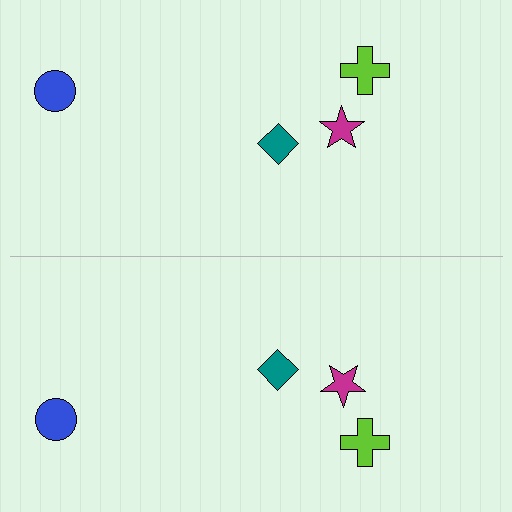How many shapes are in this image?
There are 8 shapes in this image.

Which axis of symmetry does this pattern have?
The pattern has a horizontal axis of symmetry running through the center of the image.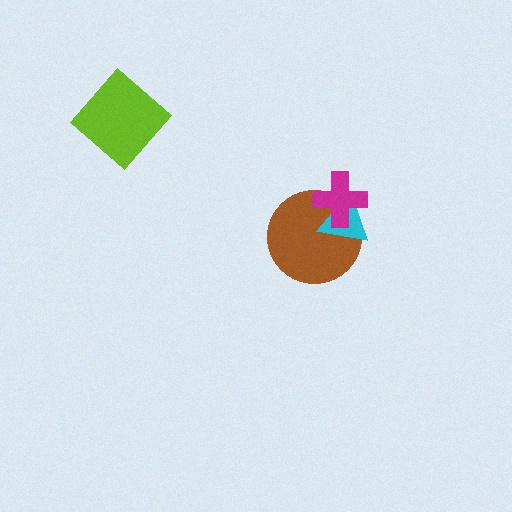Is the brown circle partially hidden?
Yes, it is partially covered by another shape.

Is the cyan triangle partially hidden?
Yes, it is partially covered by another shape.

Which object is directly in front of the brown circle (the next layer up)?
The cyan triangle is directly in front of the brown circle.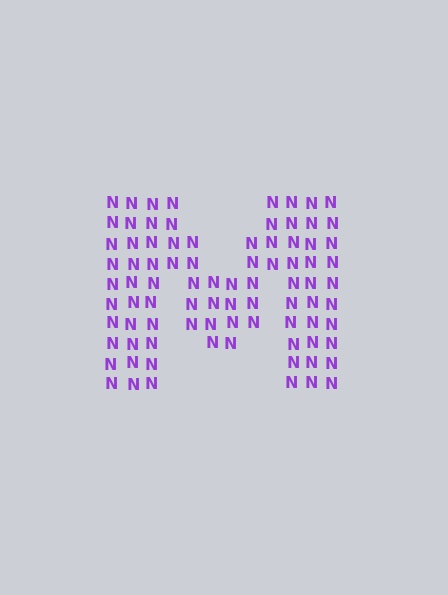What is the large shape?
The large shape is the letter M.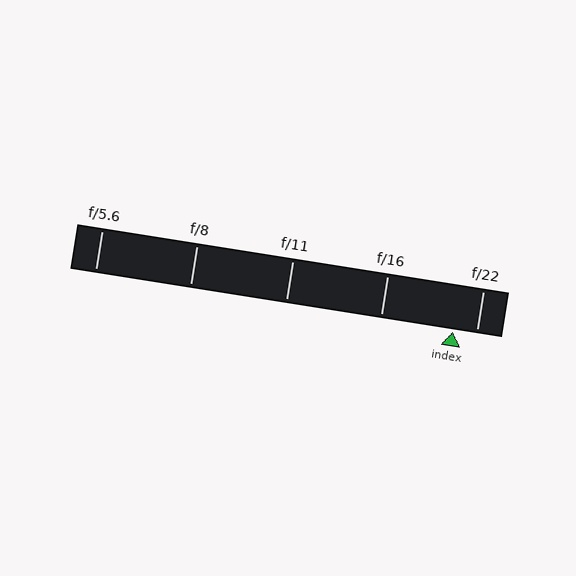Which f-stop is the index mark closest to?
The index mark is closest to f/22.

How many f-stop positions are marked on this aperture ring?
There are 5 f-stop positions marked.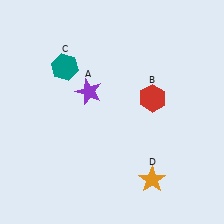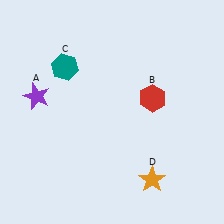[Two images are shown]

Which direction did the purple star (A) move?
The purple star (A) moved left.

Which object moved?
The purple star (A) moved left.